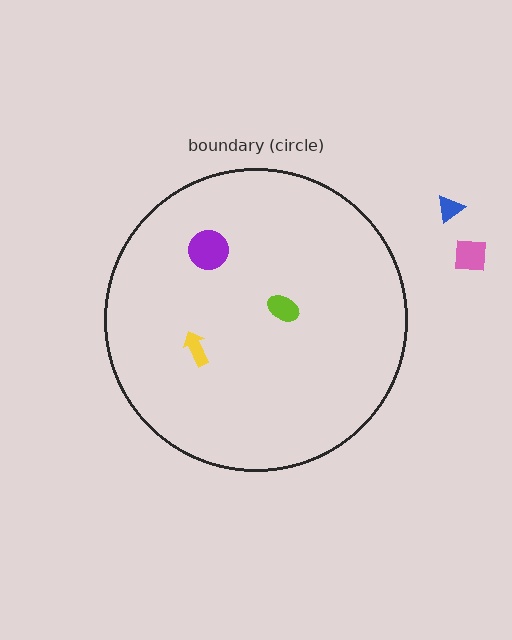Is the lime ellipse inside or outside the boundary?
Inside.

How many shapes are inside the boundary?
3 inside, 2 outside.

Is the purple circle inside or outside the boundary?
Inside.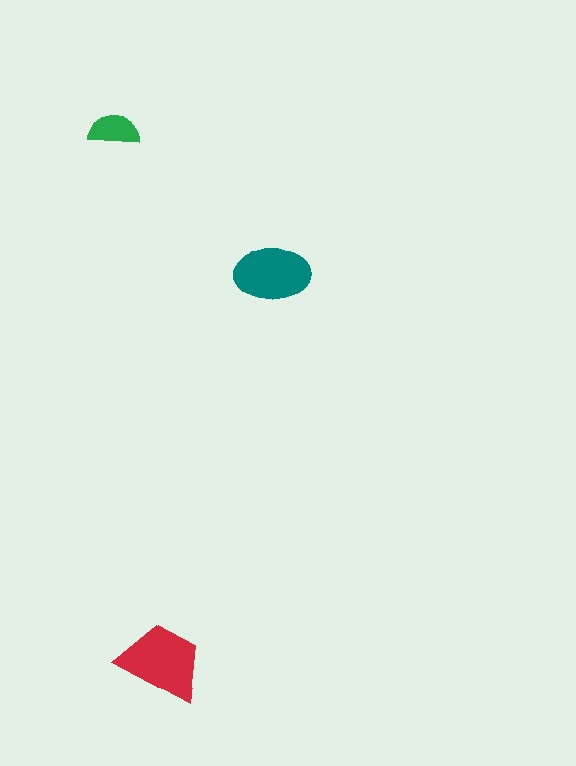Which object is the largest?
The red trapezoid.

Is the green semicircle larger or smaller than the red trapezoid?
Smaller.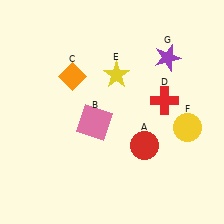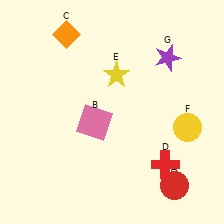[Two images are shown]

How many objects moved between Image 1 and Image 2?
3 objects moved between the two images.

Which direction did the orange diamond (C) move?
The orange diamond (C) moved up.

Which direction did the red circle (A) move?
The red circle (A) moved down.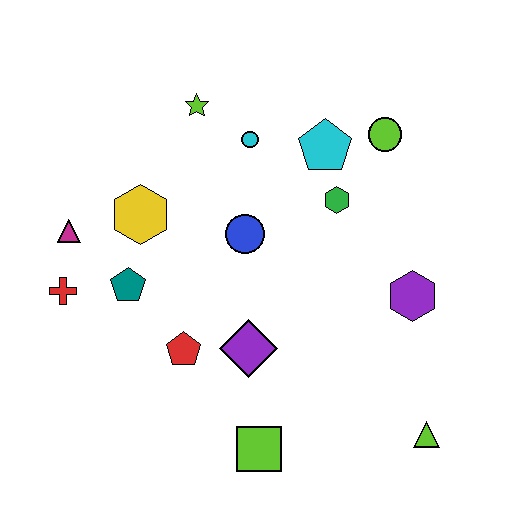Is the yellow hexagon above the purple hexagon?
Yes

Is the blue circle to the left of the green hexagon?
Yes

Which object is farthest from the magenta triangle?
The lime triangle is farthest from the magenta triangle.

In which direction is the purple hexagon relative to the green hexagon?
The purple hexagon is below the green hexagon.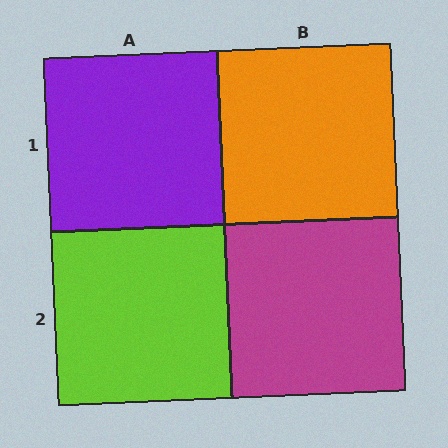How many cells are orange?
1 cell is orange.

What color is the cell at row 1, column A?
Purple.